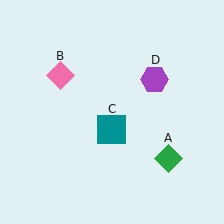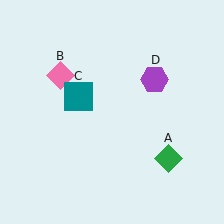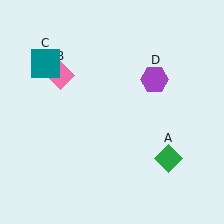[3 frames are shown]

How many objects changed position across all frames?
1 object changed position: teal square (object C).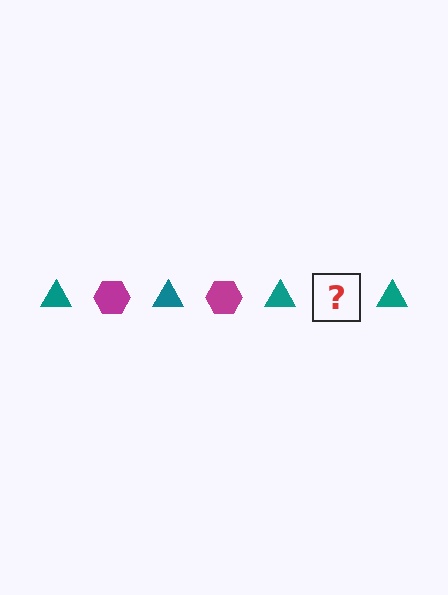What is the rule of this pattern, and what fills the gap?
The rule is that the pattern alternates between teal triangle and magenta hexagon. The gap should be filled with a magenta hexagon.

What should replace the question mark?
The question mark should be replaced with a magenta hexagon.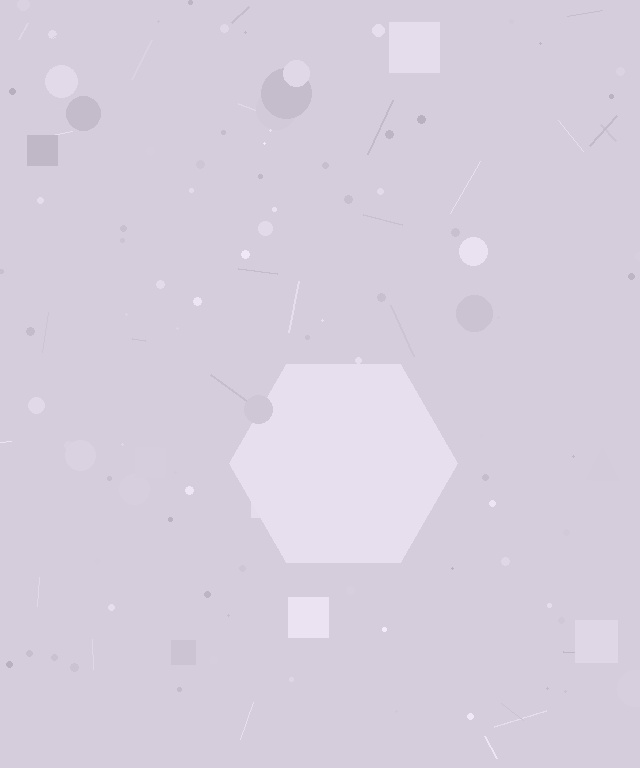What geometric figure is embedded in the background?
A hexagon is embedded in the background.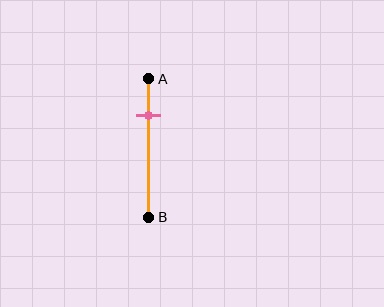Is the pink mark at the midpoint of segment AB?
No, the mark is at about 25% from A, not at the 50% midpoint.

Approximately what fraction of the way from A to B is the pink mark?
The pink mark is approximately 25% of the way from A to B.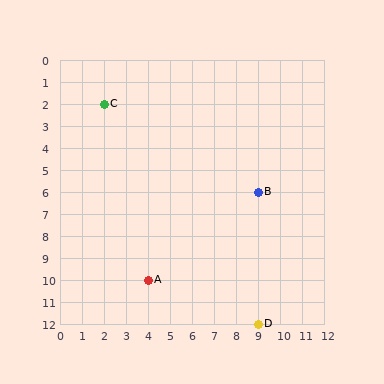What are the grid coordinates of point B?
Point B is at grid coordinates (9, 6).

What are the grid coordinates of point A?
Point A is at grid coordinates (4, 10).